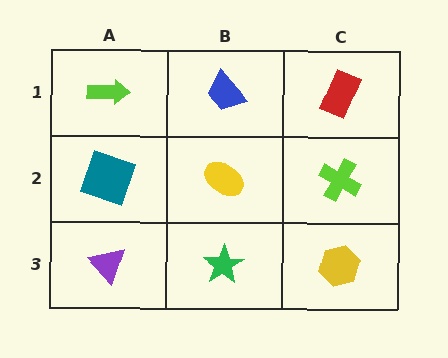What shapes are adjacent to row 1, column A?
A teal square (row 2, column A), a blue trapezoid (row 1, column B).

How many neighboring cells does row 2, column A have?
3.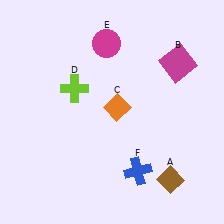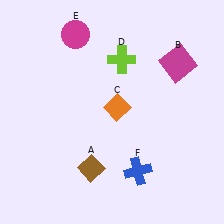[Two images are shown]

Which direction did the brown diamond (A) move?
The brown diamond (A) moved left.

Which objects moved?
The objects that moved are: the brown diamond (A), the lime cross (D), the magenta circle (E).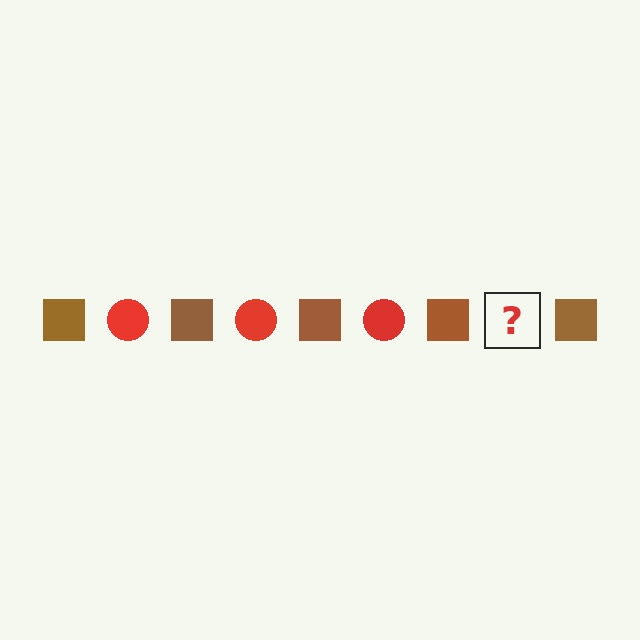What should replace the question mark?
The question mark should be replaced with a red circle.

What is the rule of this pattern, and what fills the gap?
The rule is that the pattern alternates between brown square and red circle. The gap should be filled with a red circle.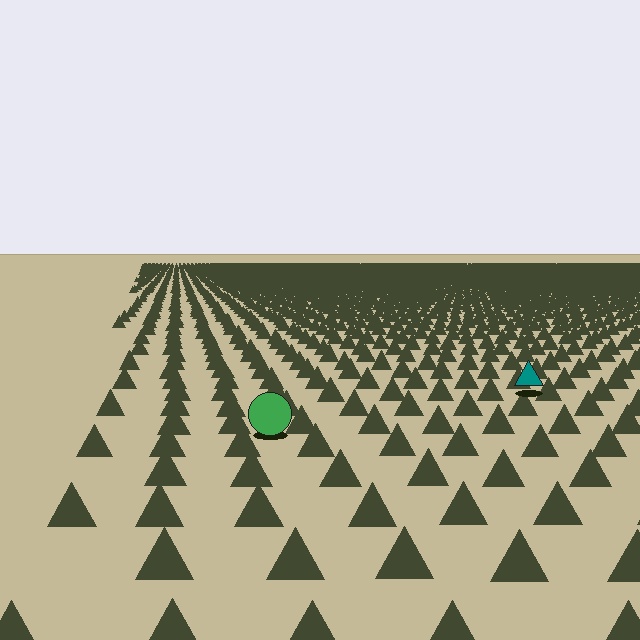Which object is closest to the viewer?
The green circle is closest. The texture marks near it are larger and more spread out.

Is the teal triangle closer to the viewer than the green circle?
No. The green circle is closer — you can tell from the texture gradient: the ground texture is coarser near it.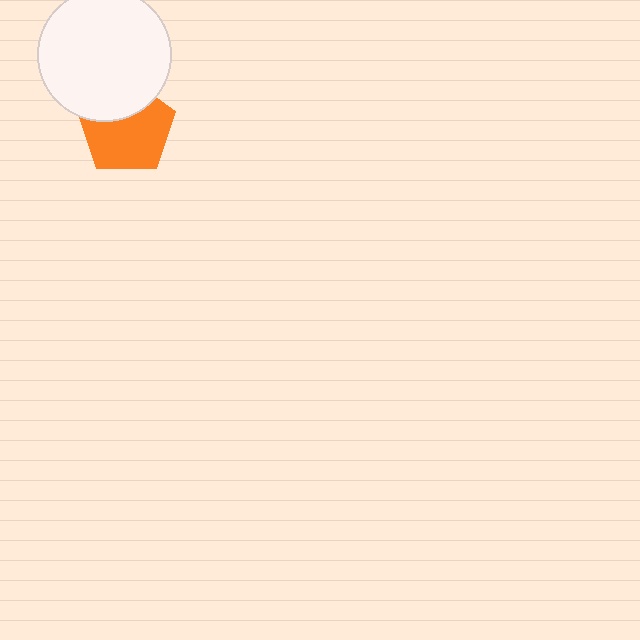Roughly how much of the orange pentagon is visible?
Most of it is visible (roughly 68%).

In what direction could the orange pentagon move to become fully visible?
The orange pentagon could move down. That would shift it out from behind the white circle entirely.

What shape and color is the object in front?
The object in front is a white circle.